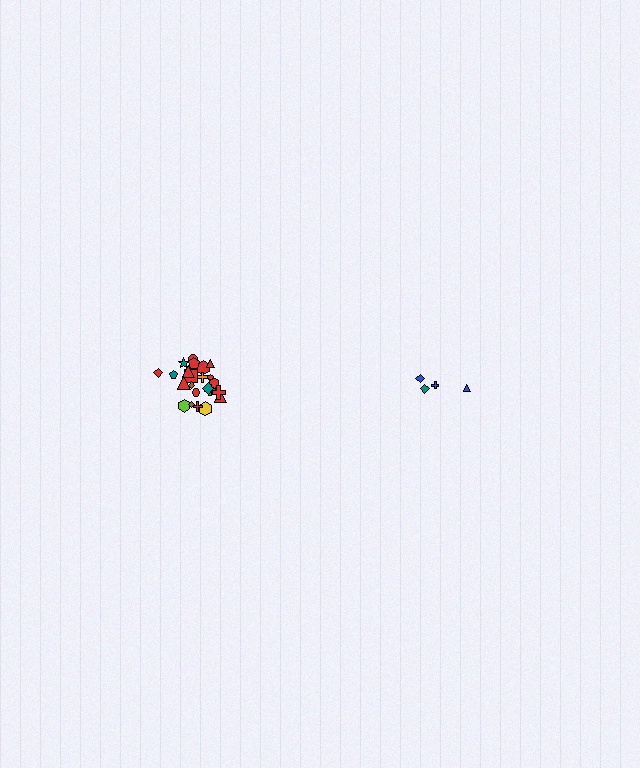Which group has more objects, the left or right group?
The left group.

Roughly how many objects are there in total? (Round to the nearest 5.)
Roughly 30 objects in total.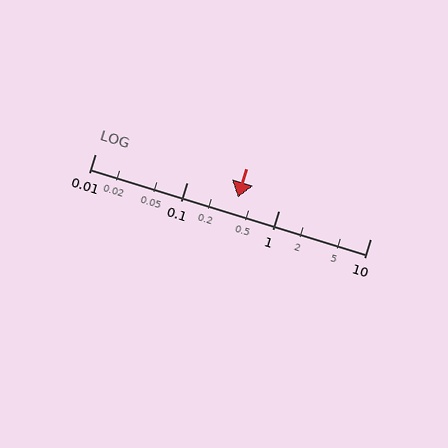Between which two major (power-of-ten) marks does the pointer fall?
The pointer is between 0.1 and 1.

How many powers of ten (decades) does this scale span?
The scale spans 3 decades, from 0.01 to 10.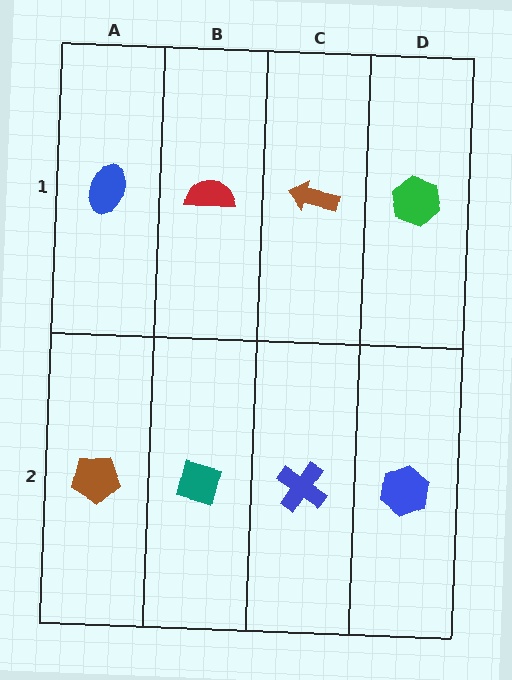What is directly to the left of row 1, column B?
A blue ellipse.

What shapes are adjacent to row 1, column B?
A teal square (row 2, column B), a blue ellipse (row 1, column A), a brown arrow (row 1, column C).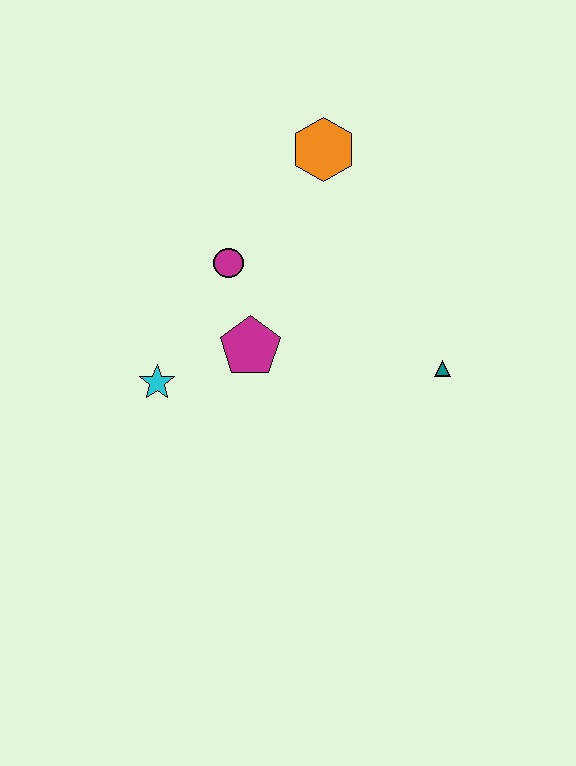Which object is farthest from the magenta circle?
The teal triangle is farthest from the magenta circle.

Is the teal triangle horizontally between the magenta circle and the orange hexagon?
No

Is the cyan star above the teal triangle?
No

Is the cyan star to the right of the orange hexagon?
No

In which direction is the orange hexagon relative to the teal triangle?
The orange hexagon is above the teal triangle.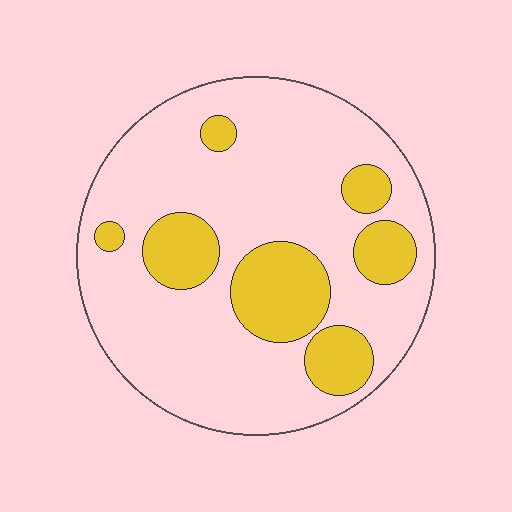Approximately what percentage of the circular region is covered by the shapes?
Approximately 25%.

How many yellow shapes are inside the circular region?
7.